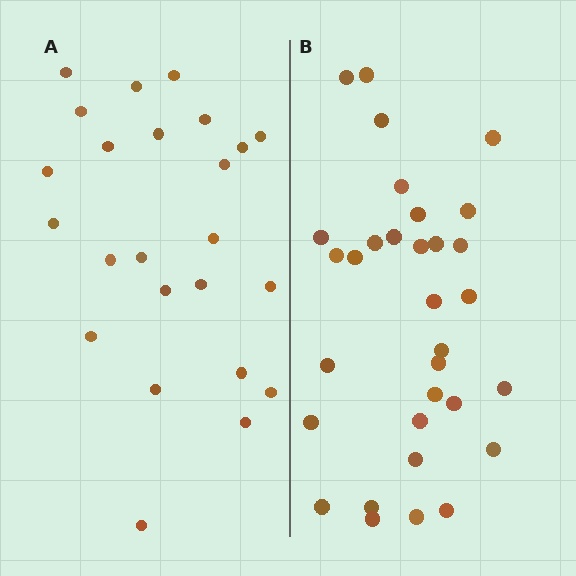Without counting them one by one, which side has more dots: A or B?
Region B (the right region) has more dots.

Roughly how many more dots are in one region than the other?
Region B has roughly 8 or so more dots than region A.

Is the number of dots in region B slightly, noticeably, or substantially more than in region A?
Region B has noticeably more, but not dramatically so. The ratio is roughly 1.3 to 1.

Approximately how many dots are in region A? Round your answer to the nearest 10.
About 20 dots. (The exact count is 24, which rounds to 20.)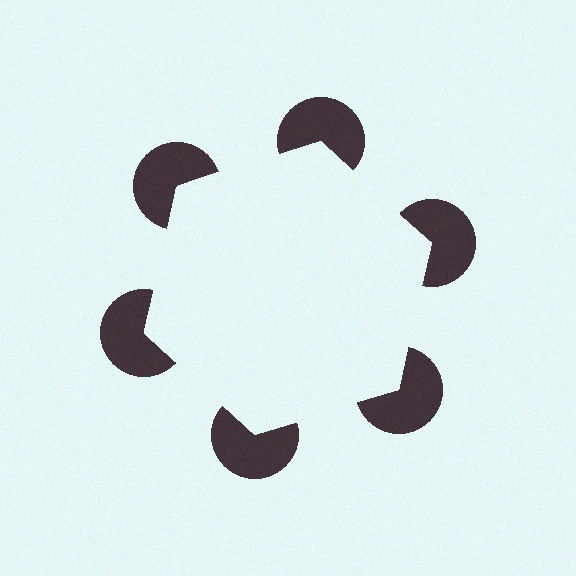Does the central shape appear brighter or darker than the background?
It typically appears slightly brighter than the background, even though no actual brightness change is drawn.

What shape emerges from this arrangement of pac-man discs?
An illusory hexagon — its edges are inferred from the aligned wedge cuts in the pac-man discs, not physically drawn.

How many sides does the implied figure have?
6 sides.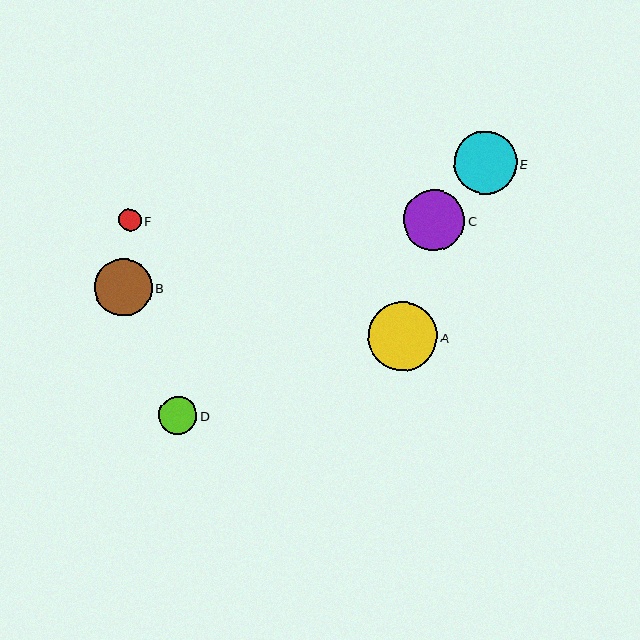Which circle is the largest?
Circle A is the largest with a size of approximately 69 pixels.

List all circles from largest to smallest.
From largest to smallest: A, E, C, B, D, F.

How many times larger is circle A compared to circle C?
Circle A is approximately 1.1 times the size of circle C.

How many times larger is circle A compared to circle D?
Circle A is approximately 1.8 times the size of circle D.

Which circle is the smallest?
Circle F is the smallest with a size of approximately 22 pixels.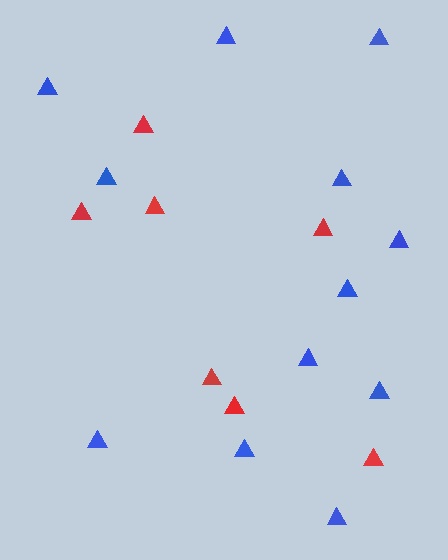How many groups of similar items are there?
There are 2 groups: one group of blue triangles (12) and one group of red triangles (7).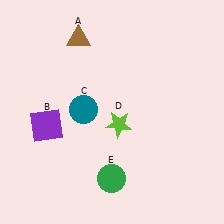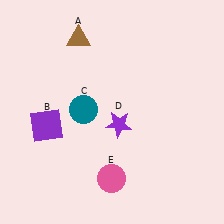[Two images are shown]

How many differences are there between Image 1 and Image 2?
There are 2 differences between the two images.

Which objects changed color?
D changed from lime to purple. E changed from green to pink.